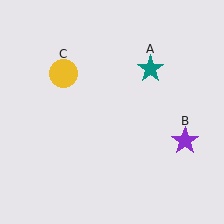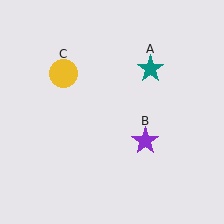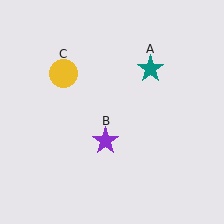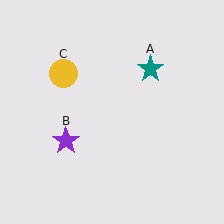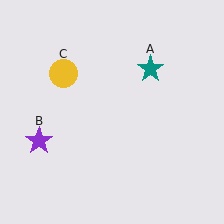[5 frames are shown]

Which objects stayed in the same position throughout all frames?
Teal star (object A) and yellow circle (object C) remained stationary.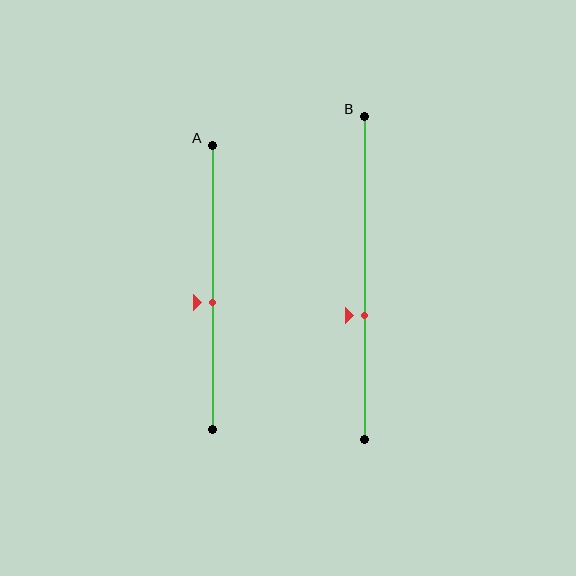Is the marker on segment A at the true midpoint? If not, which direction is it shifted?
No, the marker on segment A is shifted downward by about 5% of the segment length.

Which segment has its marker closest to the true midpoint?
Segment A has its marker closest to the true midpoint.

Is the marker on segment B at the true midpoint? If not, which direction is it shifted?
No, the marker on segment B is shifted downward by about 12% of the segment length.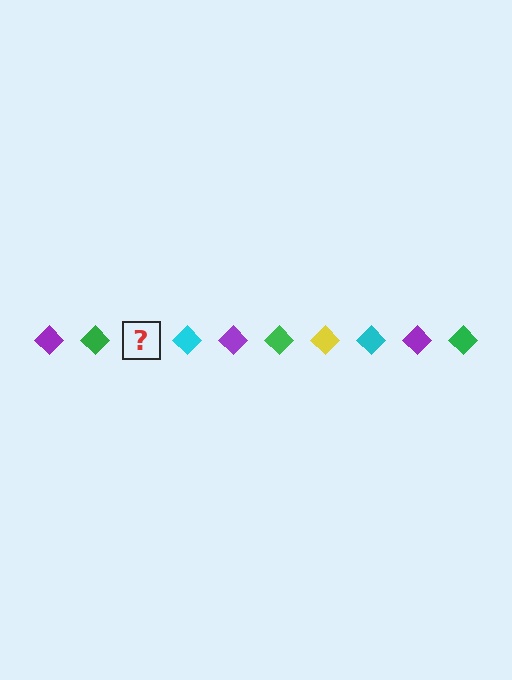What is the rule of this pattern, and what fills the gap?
The rule is that the pattern cycles through purple, green, yellow, cyan diamonds. The gap should be filled with a yellow diamond.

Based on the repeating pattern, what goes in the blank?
The blank should be a yellow diamond.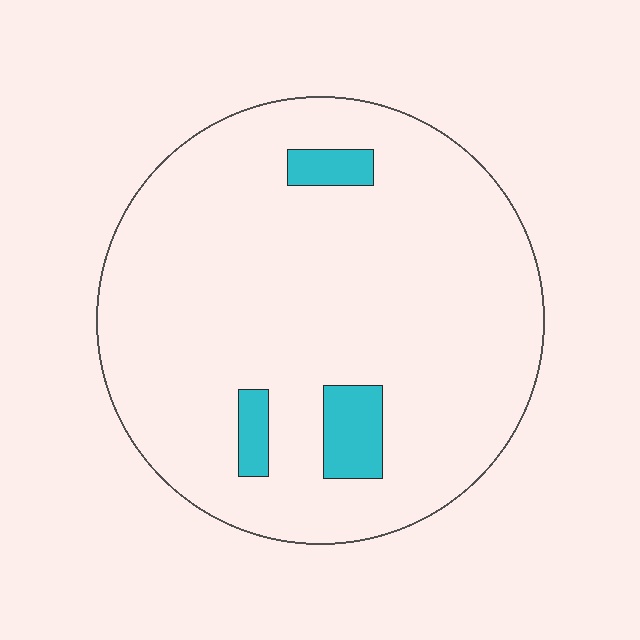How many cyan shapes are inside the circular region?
3.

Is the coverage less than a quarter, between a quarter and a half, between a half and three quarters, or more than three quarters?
Less than a quarter.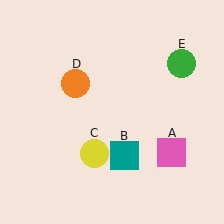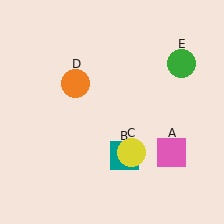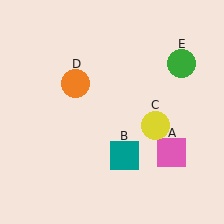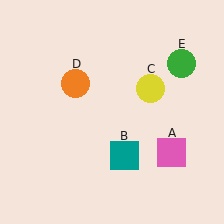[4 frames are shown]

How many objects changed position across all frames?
1 object changed position: yellow circle (object C).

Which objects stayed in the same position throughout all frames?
Pink square (object A) and teal square (object B) and orange circle (object D) and green circle (object E) remained stationary.